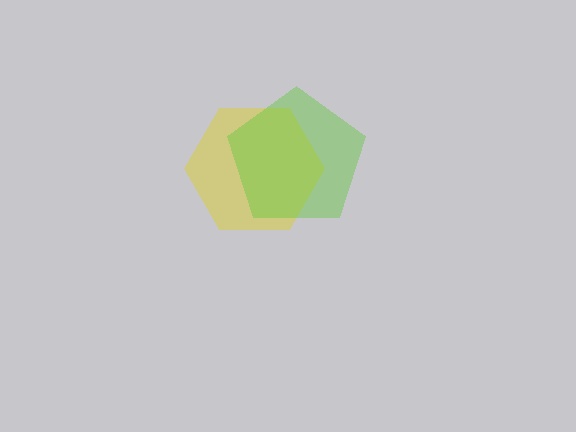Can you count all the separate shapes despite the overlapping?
Yes, there are 2 separate shapes.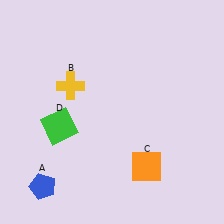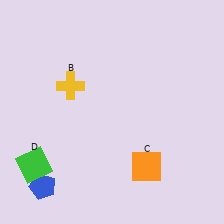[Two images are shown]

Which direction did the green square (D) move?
The green square (D) moved down.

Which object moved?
The green square (D) moved down.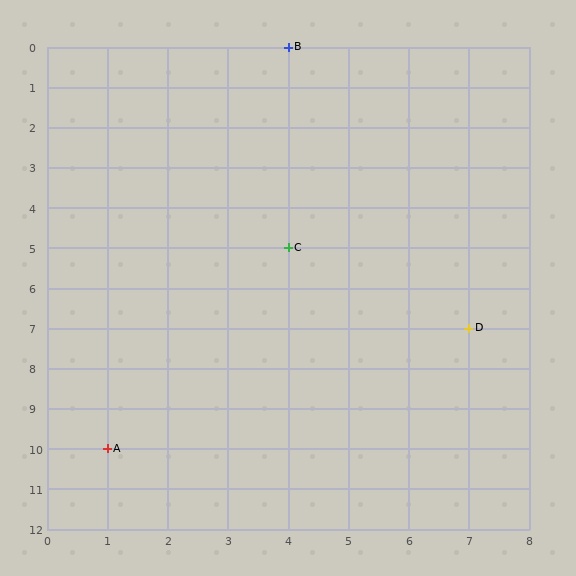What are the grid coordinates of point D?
Point D is at grid coordinates (7, 7).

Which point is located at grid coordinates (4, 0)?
Point B is at (4, 0).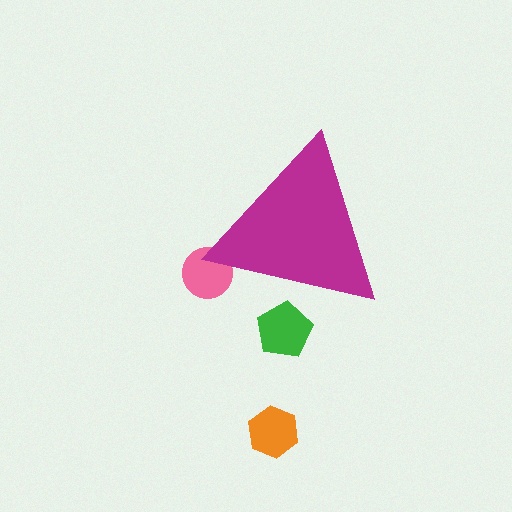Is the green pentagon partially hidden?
Yes, the green pentagon is partially hidden behind the magenta triangle.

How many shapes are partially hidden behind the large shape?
2 shapes are partially hidden.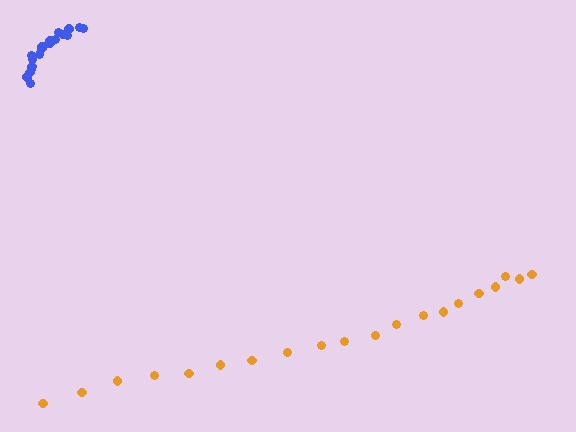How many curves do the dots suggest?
There are 2 distinct paths.